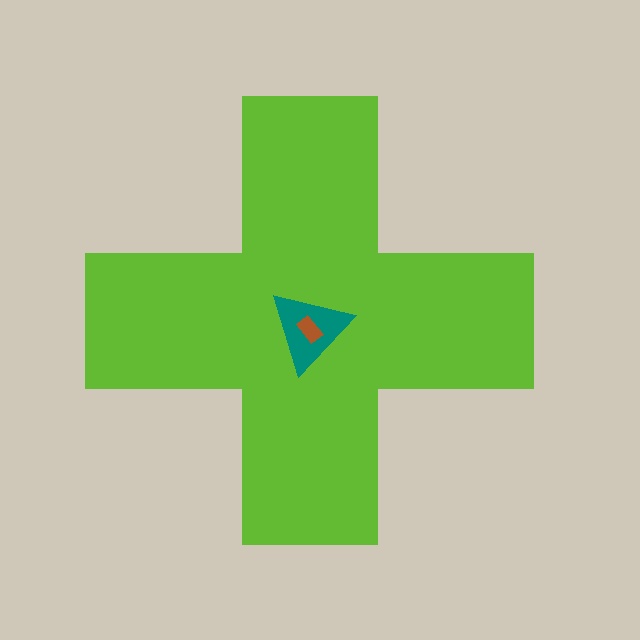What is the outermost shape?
The lime cross.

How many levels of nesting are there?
3.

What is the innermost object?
The brown rectangle.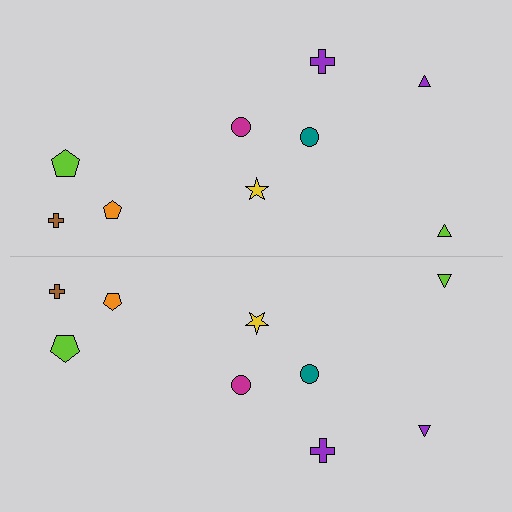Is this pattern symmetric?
Yes, this pattern has bilateral (reflection) symmetry.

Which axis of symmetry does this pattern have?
The pattern has a horizontal axis of symmetry running through the center of the image.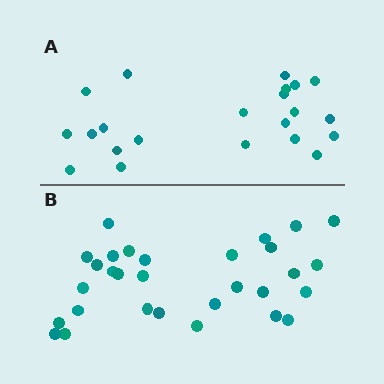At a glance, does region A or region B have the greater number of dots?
Region B (the bottom region) has more dots.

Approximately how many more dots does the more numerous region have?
Region B has roughly 8 or so more dots than region A.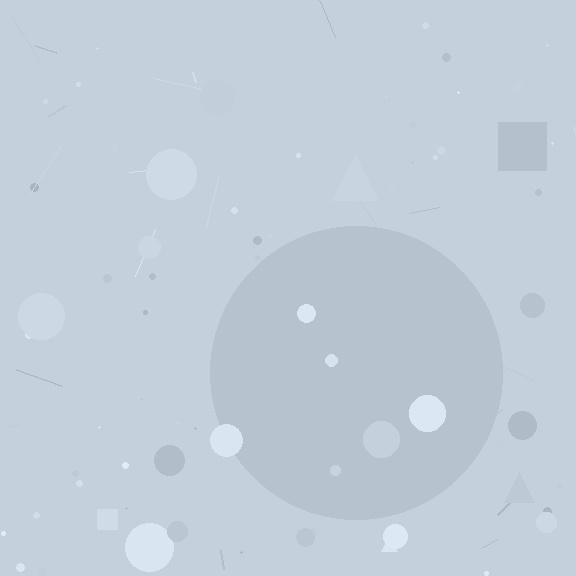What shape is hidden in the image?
A circle is hidden in the image.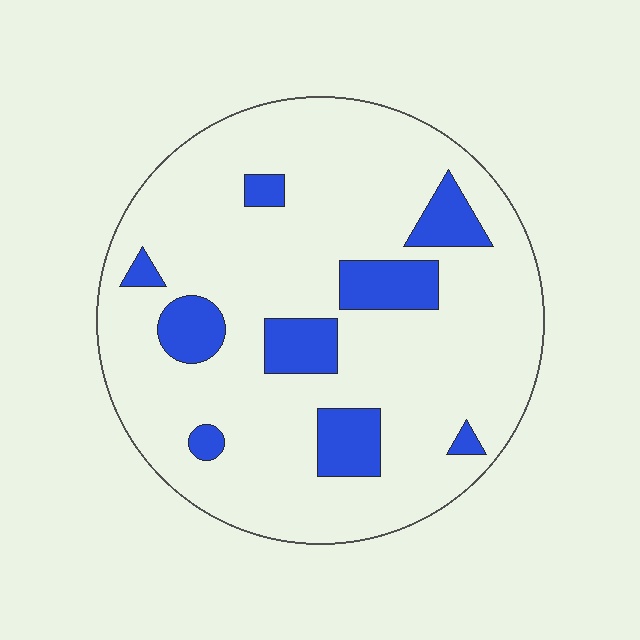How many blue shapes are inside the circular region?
9.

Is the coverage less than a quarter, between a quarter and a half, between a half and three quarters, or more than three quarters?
Less than a quarter.